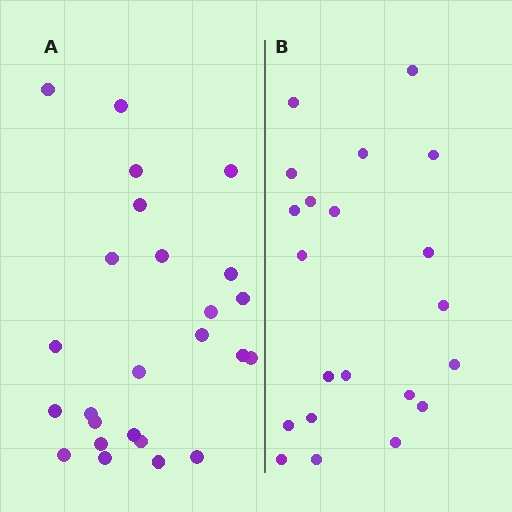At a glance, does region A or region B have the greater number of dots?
Region A (the left region) has more dots.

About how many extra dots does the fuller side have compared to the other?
Region A has about 4 more dots than region B.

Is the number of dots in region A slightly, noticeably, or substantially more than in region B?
Region A has only slightly more — the two regions are fairly close. The ratio is roughly 1.2 to 1.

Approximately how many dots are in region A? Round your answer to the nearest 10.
About 20 dots. (The exact count is 25, which rounds to 20.)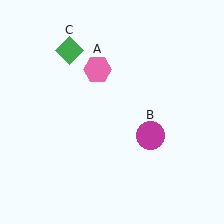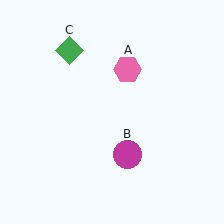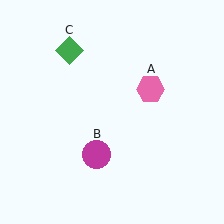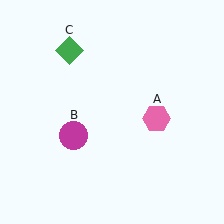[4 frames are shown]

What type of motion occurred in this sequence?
The pink hexagon (object A), magenta circle (object B) rotated clockwise around the center of the scene.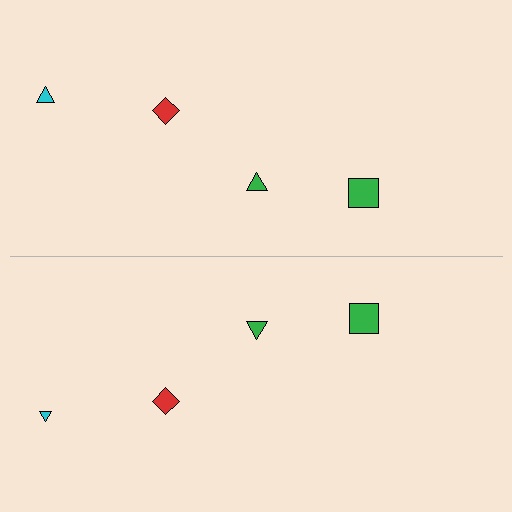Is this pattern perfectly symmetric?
No, the pattern is not perfectly symmetric. The cyan triangle on the bottom side has a different size than its mirror counterpart.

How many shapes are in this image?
There are 8 shapes in this image.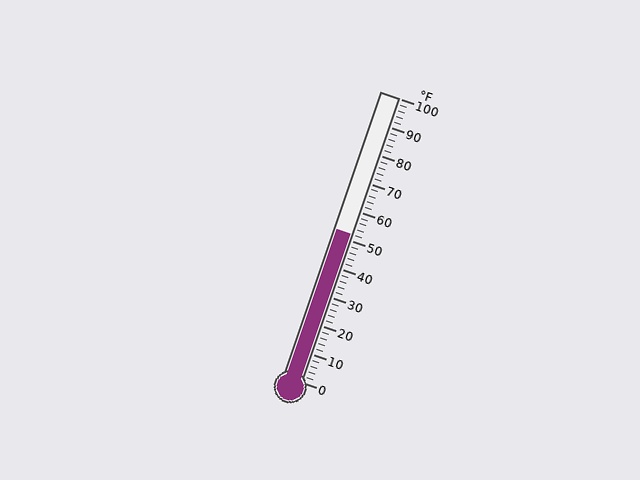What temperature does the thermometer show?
The thermometer shows approximately 52°F.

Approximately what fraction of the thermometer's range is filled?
The thermometer is filled to approximately 50% of its range.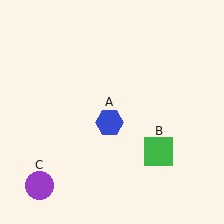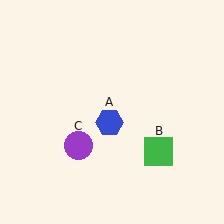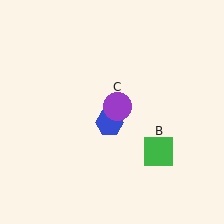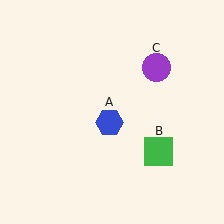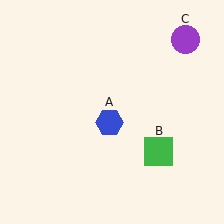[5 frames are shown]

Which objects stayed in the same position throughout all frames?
Blue hexagon (object A) and green square (object B) remained stationary.